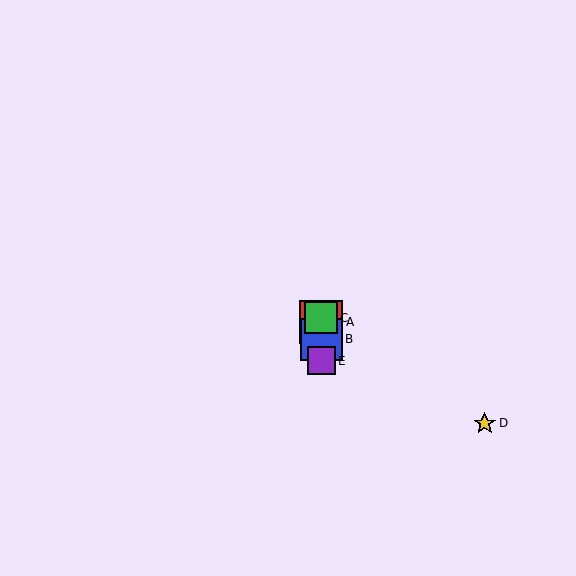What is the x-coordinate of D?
Object D is at x≈485.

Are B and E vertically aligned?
Yes, both are at x≈321.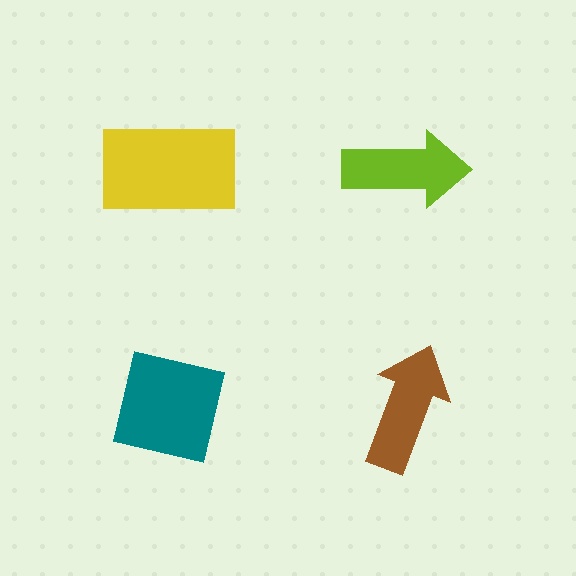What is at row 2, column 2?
A brown arrow.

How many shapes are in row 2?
2 shapes.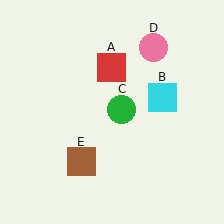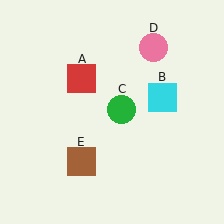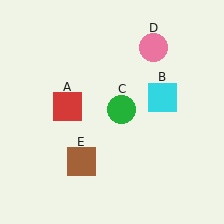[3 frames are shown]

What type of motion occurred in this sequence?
The red square (object A) rotated counterclockwise around the center of the scene.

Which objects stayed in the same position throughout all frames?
Cyan square (object B) and green circle (object C) and pink circle (object D) and brown square (object E) remained stationary.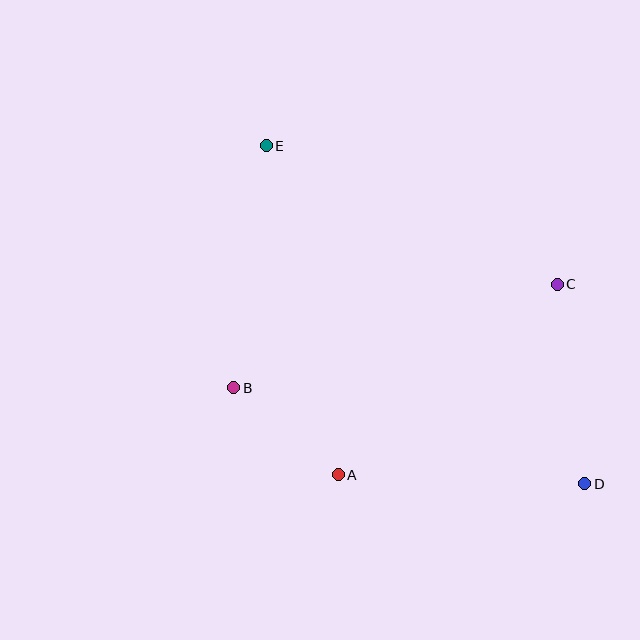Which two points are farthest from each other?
Points D and E are farthest from each other.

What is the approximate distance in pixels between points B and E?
The distance between B and E is approximately 244 pixels.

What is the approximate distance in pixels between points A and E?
The distance between A and E is approximately 337 pixels.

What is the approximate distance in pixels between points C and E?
The distance between C and E is approximately 322 pixels.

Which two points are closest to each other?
Points A and B are closest to each other.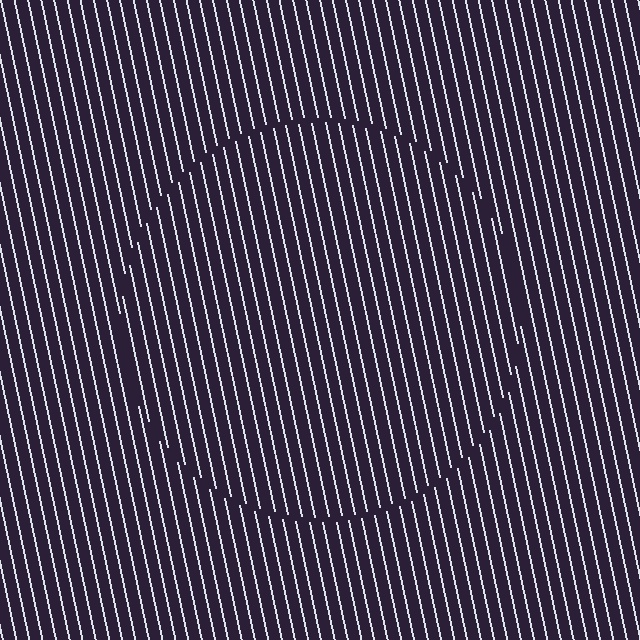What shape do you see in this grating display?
An illusory circle. The interior of the shape contains the same grating, shifted by half a period — the contour is defined by the phase discontinuity where line-ends from the inner and outer gratings abut.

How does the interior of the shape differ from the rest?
The interior of the shape contains the same grating, shifted by half a period — the contour is defined by the phase discontinuity where line-ends from the inner and outer gratings abut.